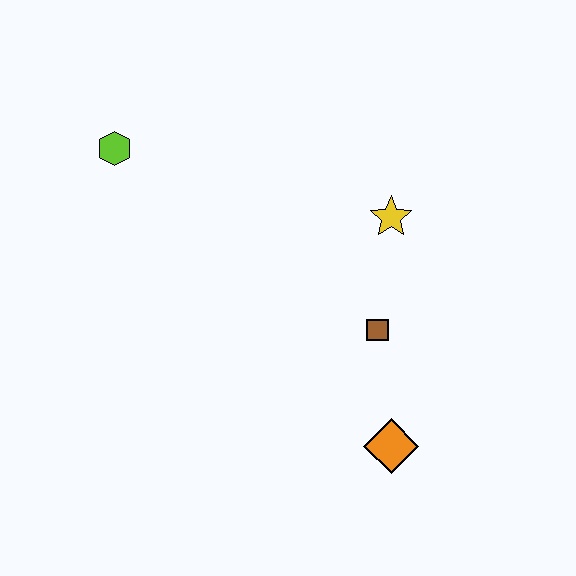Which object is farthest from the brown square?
The lime hexagon is farthest from the brown square.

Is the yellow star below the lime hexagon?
Yes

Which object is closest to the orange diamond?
The brown square is closest to the orange diamond.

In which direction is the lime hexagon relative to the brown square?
The lime hexagon is to the left of the brown square.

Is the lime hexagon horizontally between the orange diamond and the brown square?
No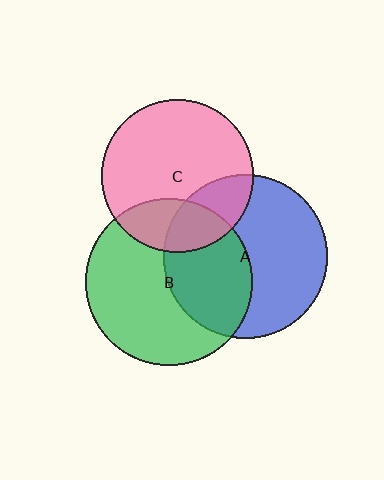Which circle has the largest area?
Circle B (green).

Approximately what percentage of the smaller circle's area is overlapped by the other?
Approximately 25%.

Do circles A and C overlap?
Yes.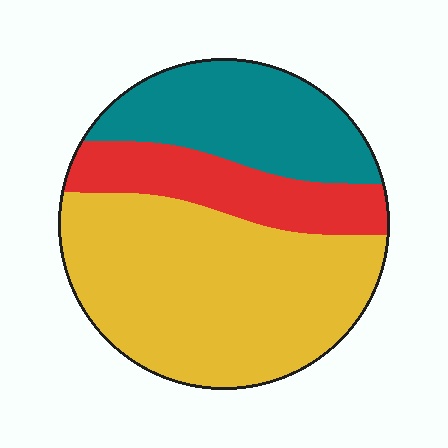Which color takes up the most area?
Yellow, at roughly 55%.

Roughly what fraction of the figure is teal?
Teal covers around 25% of the figure.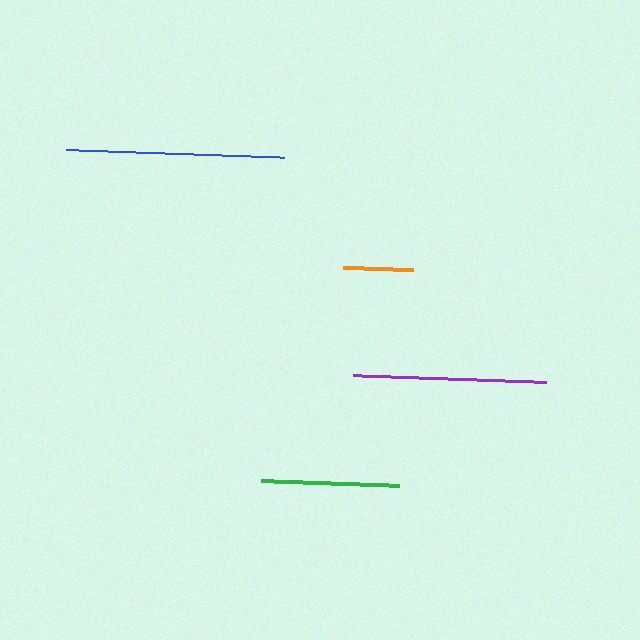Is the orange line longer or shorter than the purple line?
The purple line is longer than the orange line.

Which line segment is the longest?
The blue line is the longest at approximately 217 pixels.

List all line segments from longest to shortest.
From longest to shortest: blue, purple, green, orange.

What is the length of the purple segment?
The purple segment is approximately 192 pixels long.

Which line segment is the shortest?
The orange line is the shortest at approximately 70 pixels.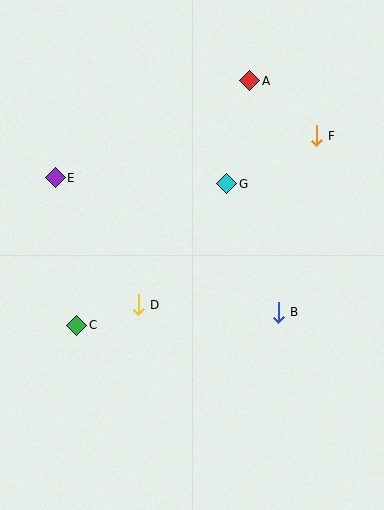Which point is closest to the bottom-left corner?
Point C is closest to the bottom-left corner.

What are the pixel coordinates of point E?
Point E is at (55, 178).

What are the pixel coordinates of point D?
Point D is at (138, 305).